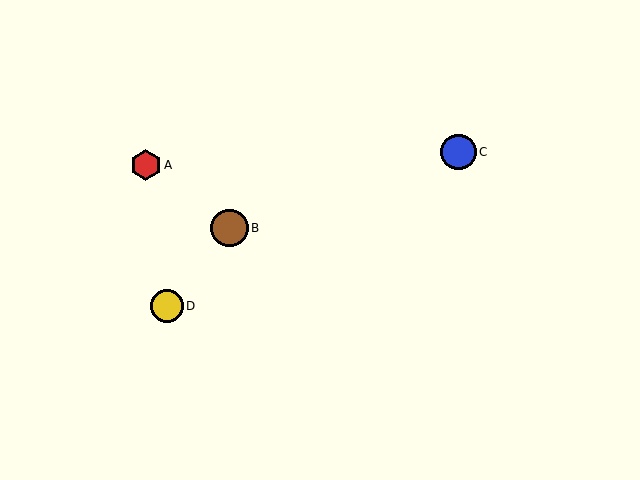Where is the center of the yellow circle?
The center of the yellow circle is at (167, 306).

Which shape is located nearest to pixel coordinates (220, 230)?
The brown circle (labeled B) at (229, 228) is nearest to that location.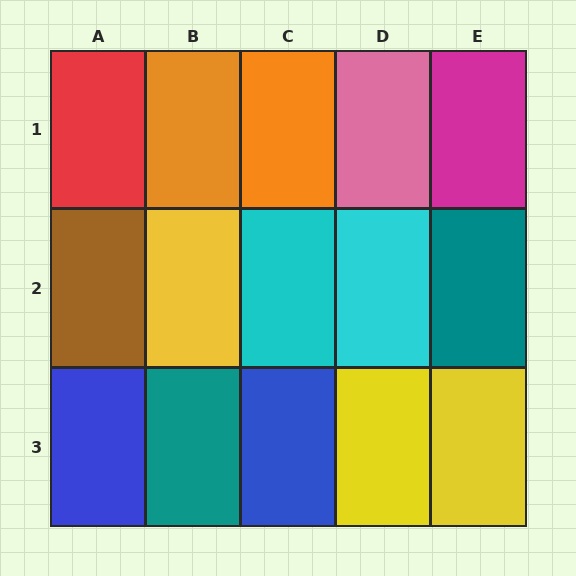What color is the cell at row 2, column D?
Cyan.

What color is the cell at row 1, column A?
Red.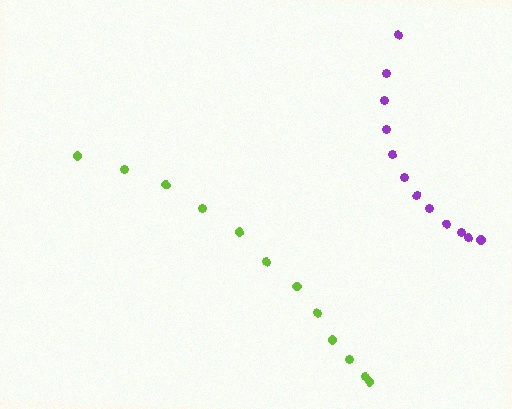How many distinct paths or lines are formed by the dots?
There are 2 distinct paths.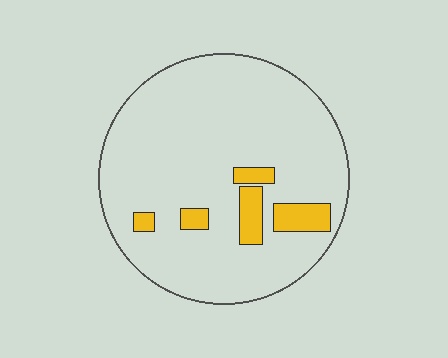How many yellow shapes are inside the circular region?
5.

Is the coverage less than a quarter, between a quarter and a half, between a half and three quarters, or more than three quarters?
Less than a quarter.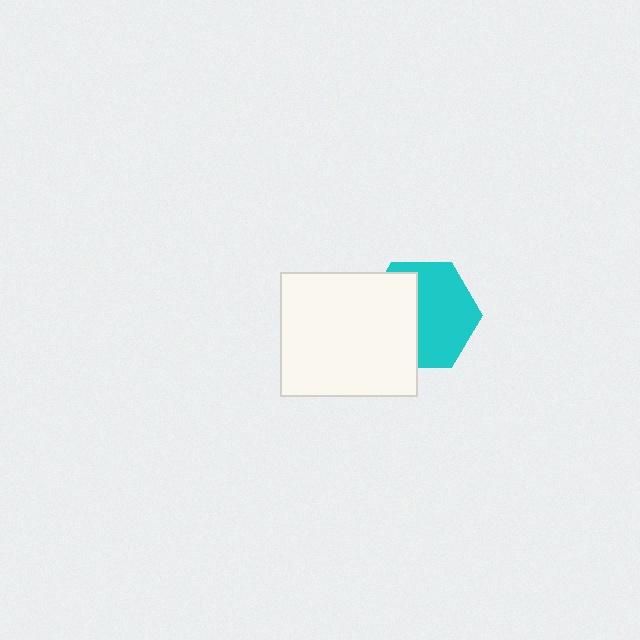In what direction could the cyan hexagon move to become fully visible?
The cyan hexagon could move right. That would shift it out from behind the white rectangle entirely.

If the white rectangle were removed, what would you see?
You would see the complete cyan hexagon.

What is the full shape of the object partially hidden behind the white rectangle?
The partially hidden object is a cyan hexagon.